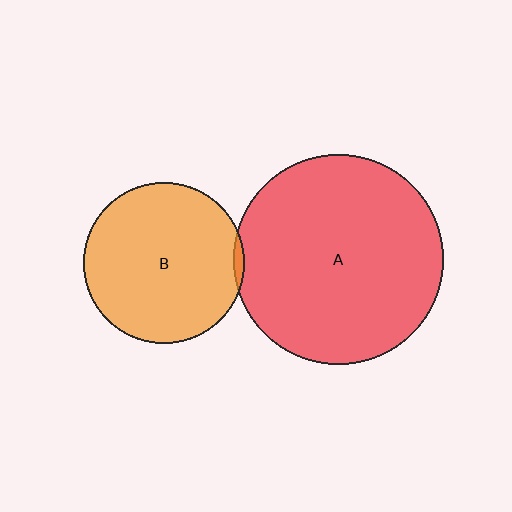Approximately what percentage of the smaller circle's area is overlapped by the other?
Approximately 5%.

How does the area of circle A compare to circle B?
Approximately 1.7 times.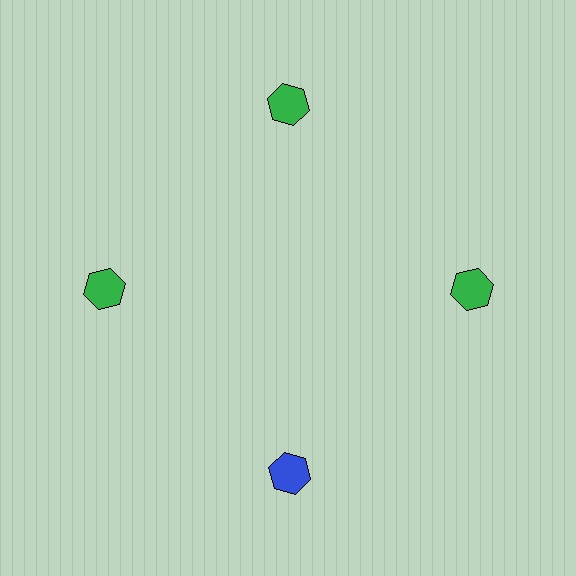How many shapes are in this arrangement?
There are 4 shapes arranged in a ring pattern.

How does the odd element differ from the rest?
It has a different color: blue instead of green.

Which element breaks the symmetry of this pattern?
The blue hexagon at roughly the 6 o'clock position breaks the symmetry. All other shapes are green hexagons.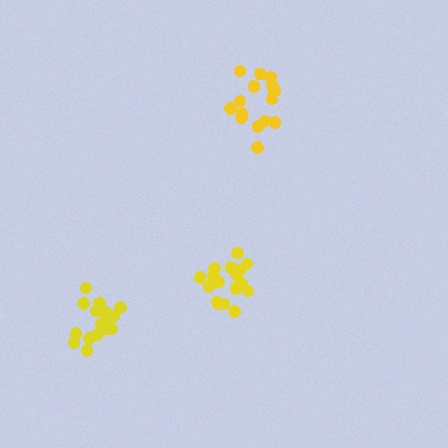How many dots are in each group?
Group 1: 15 dots, Group 2: 17 dots, Group 3: 17 dots (49 total).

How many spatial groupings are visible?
There are 3 spatial groupings.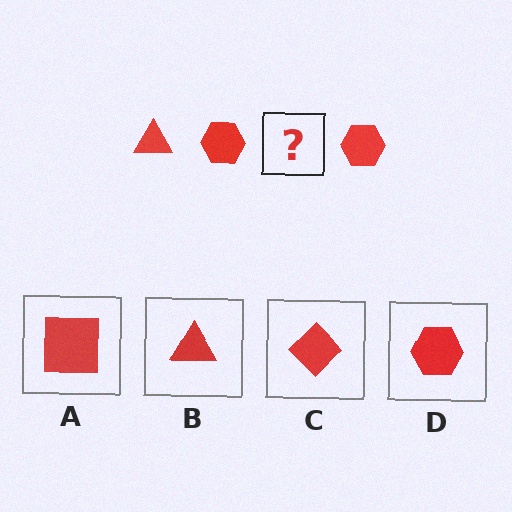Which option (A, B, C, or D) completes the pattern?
B.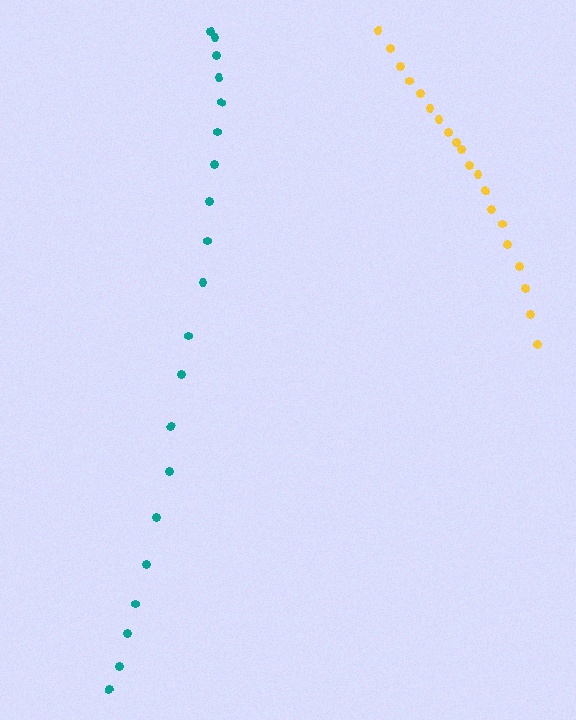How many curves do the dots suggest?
There are 2 distinct paths.